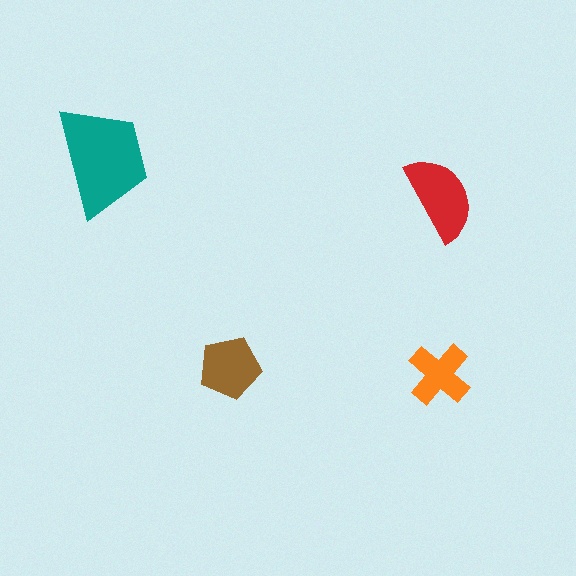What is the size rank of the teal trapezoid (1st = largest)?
1st.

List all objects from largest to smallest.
The teal trapezoid, the red semicircle, the brown pentagon, the orange cross.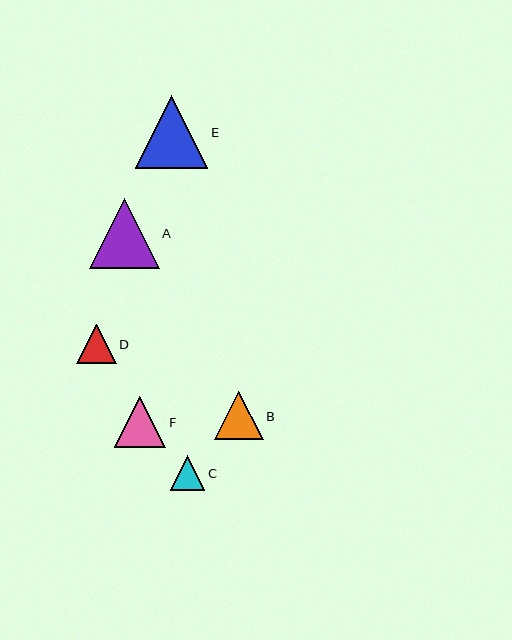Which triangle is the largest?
Triangle E is the largest with a size of approximately 73 pixels.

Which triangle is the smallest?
Triangle C is the smallest with a size of approximately 34 pixels.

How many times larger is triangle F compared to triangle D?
Triangle F is approximately 1.3 times the size of triangle D.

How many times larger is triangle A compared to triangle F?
Triangle A is approximately 1.3 times the size of triangle F.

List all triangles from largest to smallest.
From largest to smallest: E, A, F, B, D, C.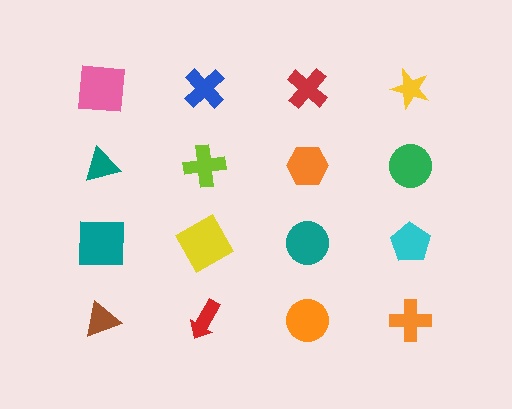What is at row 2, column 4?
A green circle.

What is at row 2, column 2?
A lime cross.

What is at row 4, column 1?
A brown triangle.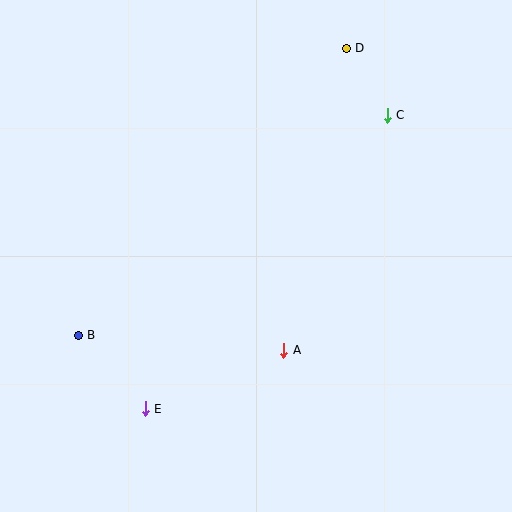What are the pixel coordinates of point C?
Point C is at (387, 115).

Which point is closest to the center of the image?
Point A at (284, 350) is closest to the center.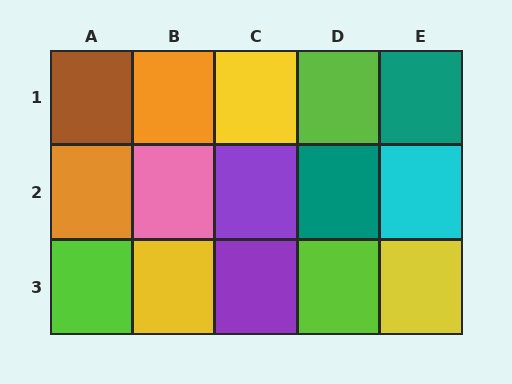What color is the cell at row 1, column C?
Yellow.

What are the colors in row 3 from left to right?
Lime, yellow, purple, lime, yellow.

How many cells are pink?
1 cell is pink.